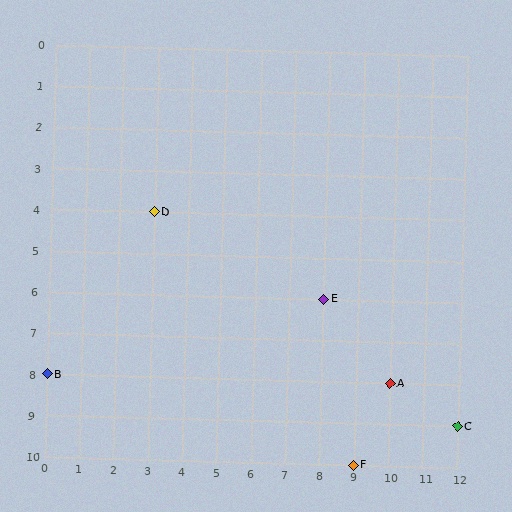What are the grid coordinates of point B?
Point B is at grid coordinates (0, 8).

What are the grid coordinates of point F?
Point F is at grid coordinates (9, 10).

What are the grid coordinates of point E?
Point E is at grid coordinates (8, 6).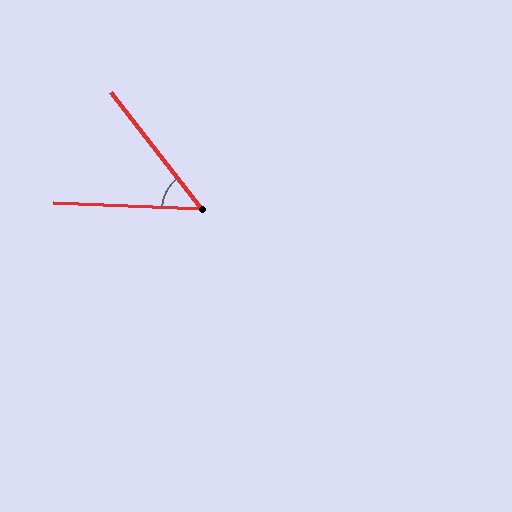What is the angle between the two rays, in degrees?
Approximately 50 degrees.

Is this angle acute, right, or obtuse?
It is acute.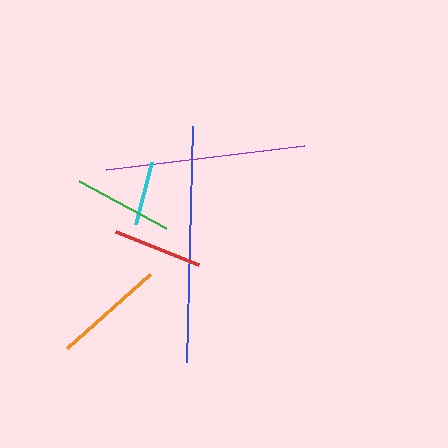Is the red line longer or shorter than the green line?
The green line is longer than the red line.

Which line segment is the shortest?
The cyan line is the shortest at approximately 64 pixels.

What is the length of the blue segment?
The blue segment is approximately 236 pixels long.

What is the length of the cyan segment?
The cyan segment is approximately 64 pixels long.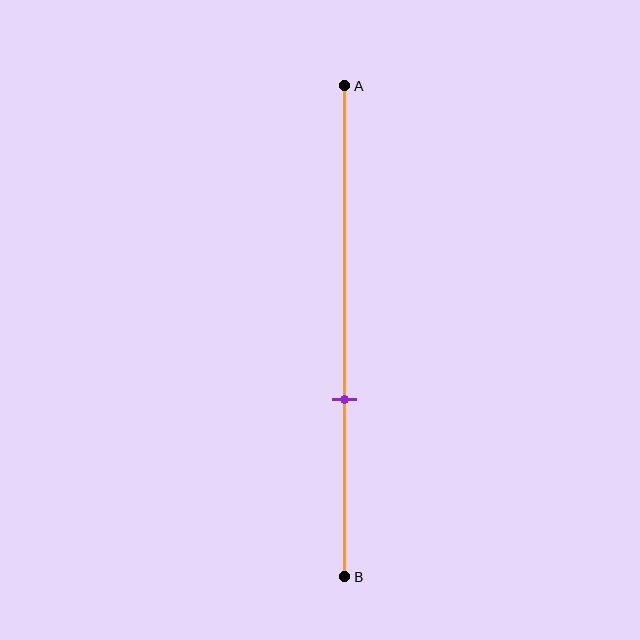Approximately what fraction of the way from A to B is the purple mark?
The purple mark is approximately 65% of the way from A to B.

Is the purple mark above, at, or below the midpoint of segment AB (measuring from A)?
The purple mark is below the midpoint of segment AB.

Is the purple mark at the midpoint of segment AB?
No, the mark is at about 65% from A, not at the 50% midpoint.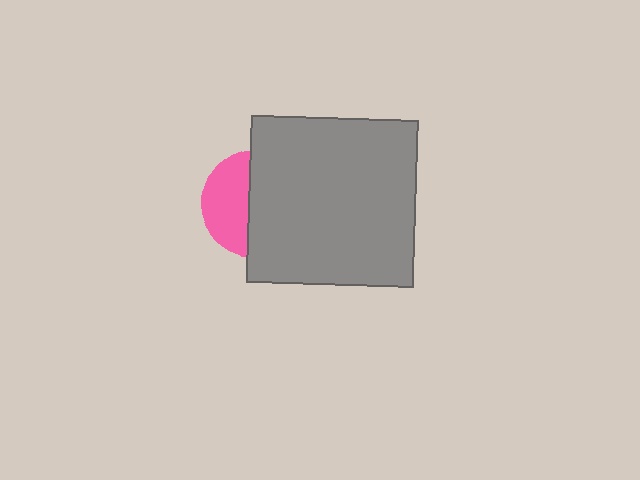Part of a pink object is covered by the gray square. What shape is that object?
It is a circle.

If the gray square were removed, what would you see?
You would see the complete pink circle.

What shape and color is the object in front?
The object in front is a gray square.